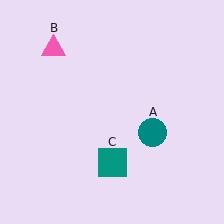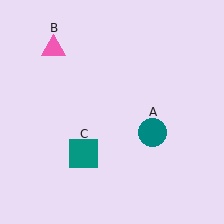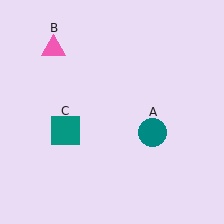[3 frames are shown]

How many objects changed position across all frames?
1 object changed position: teal square (object C).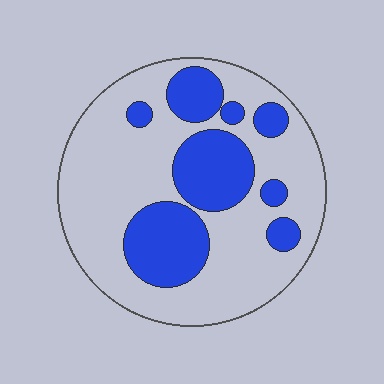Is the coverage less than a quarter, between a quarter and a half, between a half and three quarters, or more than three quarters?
Between a quarter and a half.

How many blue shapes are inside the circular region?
8.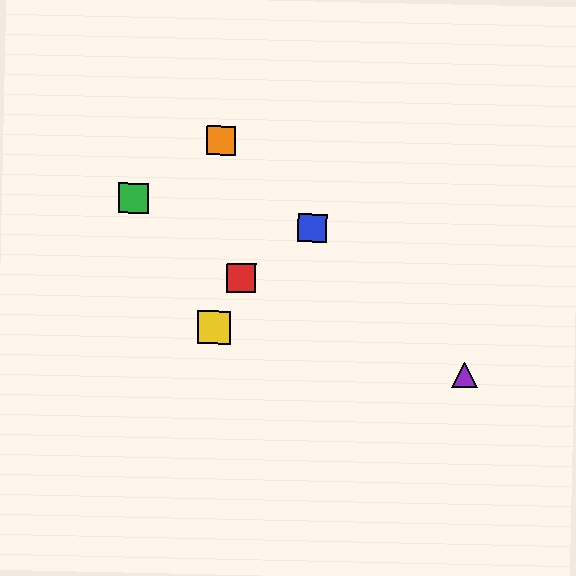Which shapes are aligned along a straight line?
The blue square, the purple triangle, the orange square are aligned along a straight line.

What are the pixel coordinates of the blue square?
The blue square is at (312, 228).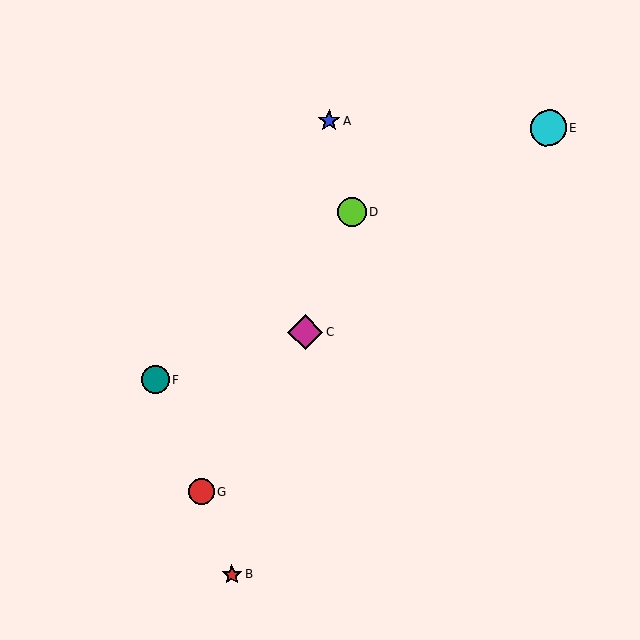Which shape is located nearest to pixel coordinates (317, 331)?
The magenta diamond (labeled C) at (305, 332) is nearest to that location.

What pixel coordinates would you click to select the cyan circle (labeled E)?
Click at (548, 128) to select the cyan circle E.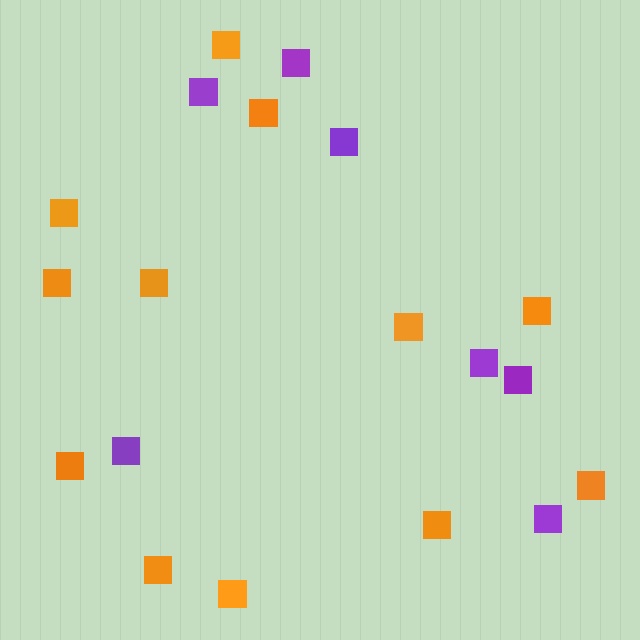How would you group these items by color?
There are 2 groups: one group of orange squares (12) and one group of purple squares (7).